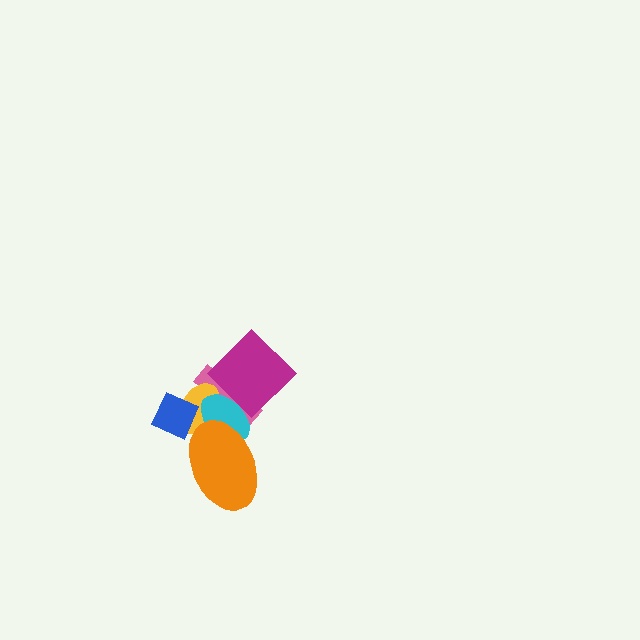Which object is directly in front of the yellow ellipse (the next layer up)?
The blue diamond is directly in front of the yellow ellipse.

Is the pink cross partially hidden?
Yes, it is partially covered by another shape.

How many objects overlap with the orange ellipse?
3 objects overlap with the orange ellipse.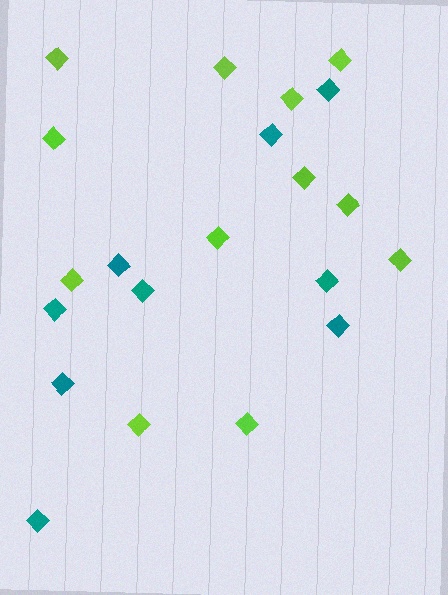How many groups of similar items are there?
There are 2 groups: one group of teal diamonds (9) and one group of lime diamonds (12).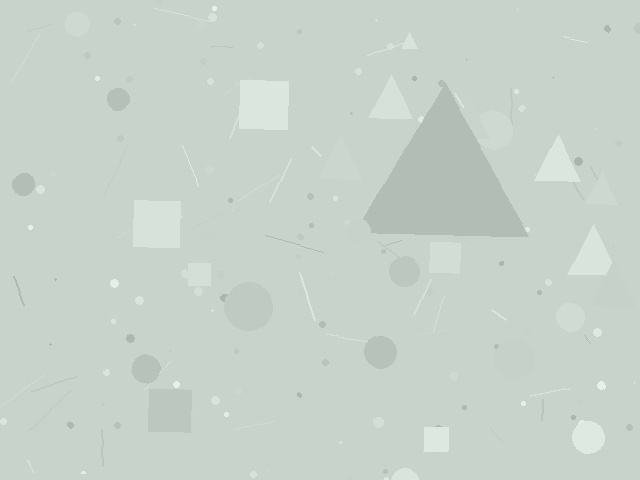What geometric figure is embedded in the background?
A triangle is embedded in the background.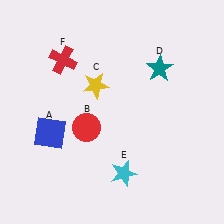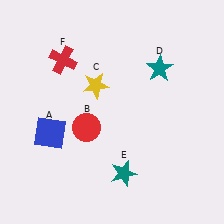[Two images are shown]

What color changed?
The star (E) changed from cyan in Image 1 to teal in Image 2.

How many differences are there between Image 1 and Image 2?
There is 1 difference between the two images.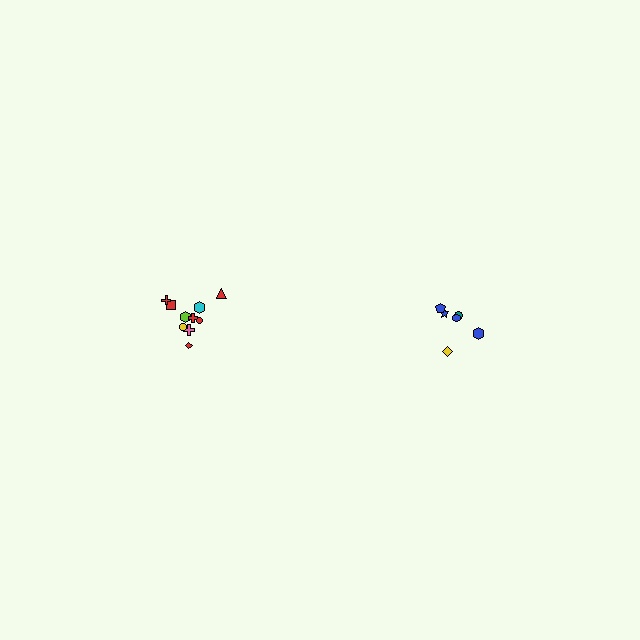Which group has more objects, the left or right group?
The left group.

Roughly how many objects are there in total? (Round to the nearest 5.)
Roughly 15 objects in total.